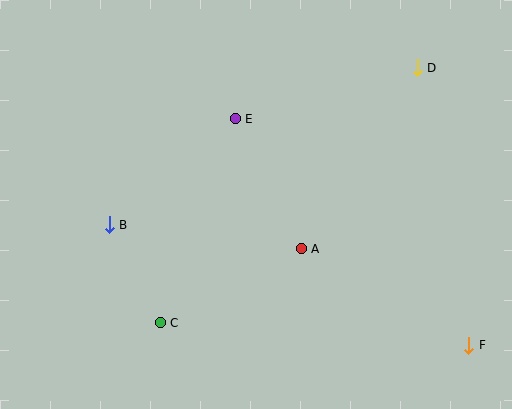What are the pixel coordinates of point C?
Point C is at (160, 323).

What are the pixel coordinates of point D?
Point D is at (417, 68).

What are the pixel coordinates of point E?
Point E is at (235, 119).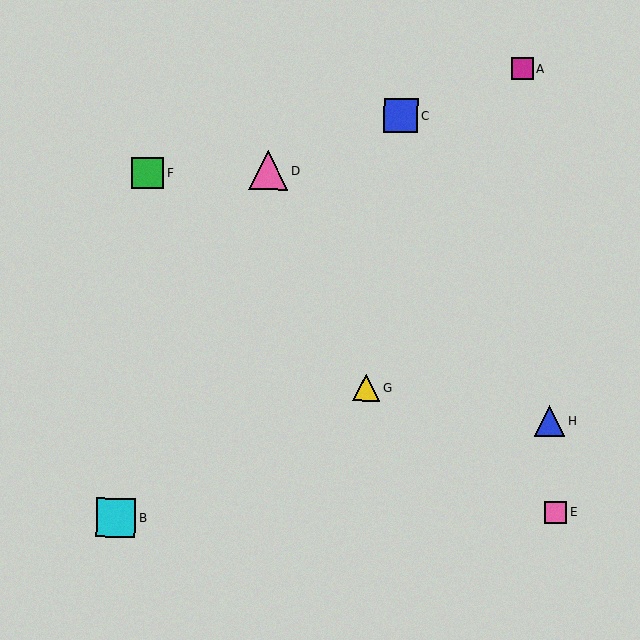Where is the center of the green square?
The center of the green square is at (147, 173).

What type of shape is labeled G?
Shape G is a yellow triangle.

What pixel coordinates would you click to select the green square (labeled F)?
Click at (147, 173) to select the green square F.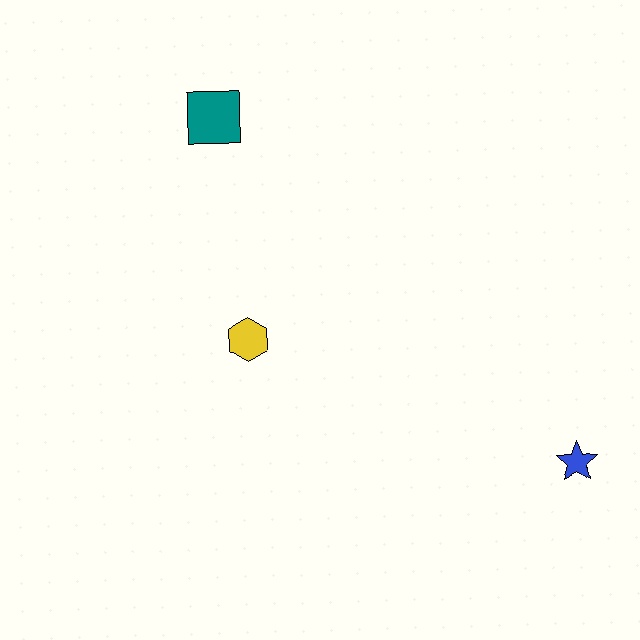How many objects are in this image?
There are 3 objects.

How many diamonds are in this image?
There are no diamonds.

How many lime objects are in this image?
There are no lime objects.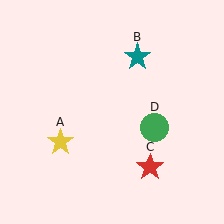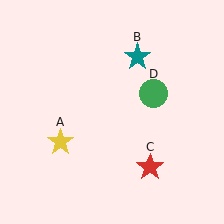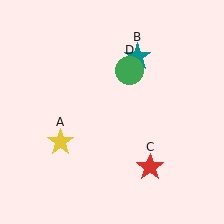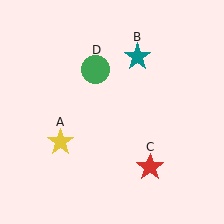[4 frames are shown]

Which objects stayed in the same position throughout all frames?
Yellow star (object A) and teal star (object B) and red star (object C) remained stationary.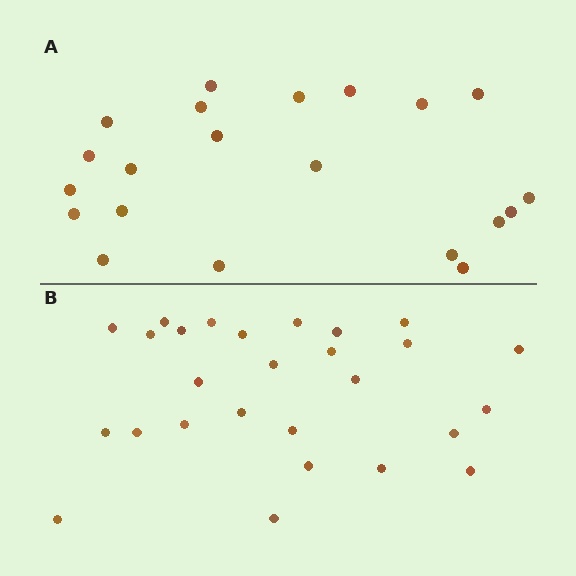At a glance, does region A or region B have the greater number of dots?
Region B (the bottom region) has more dots.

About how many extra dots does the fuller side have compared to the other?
Region B has about 6 more dots than region A.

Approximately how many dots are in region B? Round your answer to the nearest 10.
About 30 dots. (The exact count is 27, which rounds to 30.)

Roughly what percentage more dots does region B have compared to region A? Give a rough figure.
About 30% more.